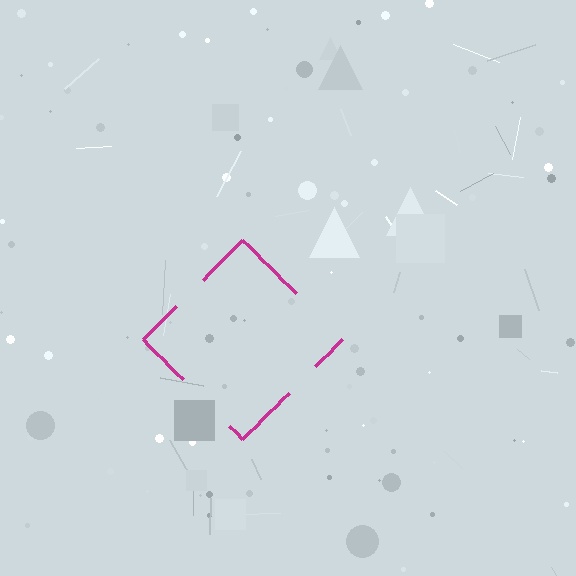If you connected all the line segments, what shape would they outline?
They would outline a diamond.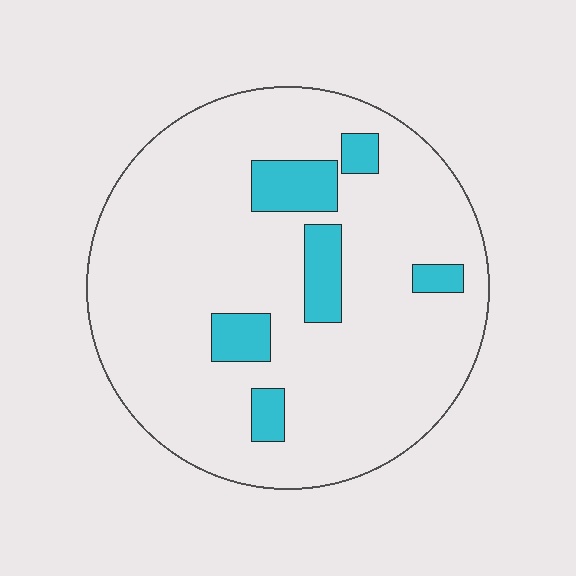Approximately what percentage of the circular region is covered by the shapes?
Approximately 15%.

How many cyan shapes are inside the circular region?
6.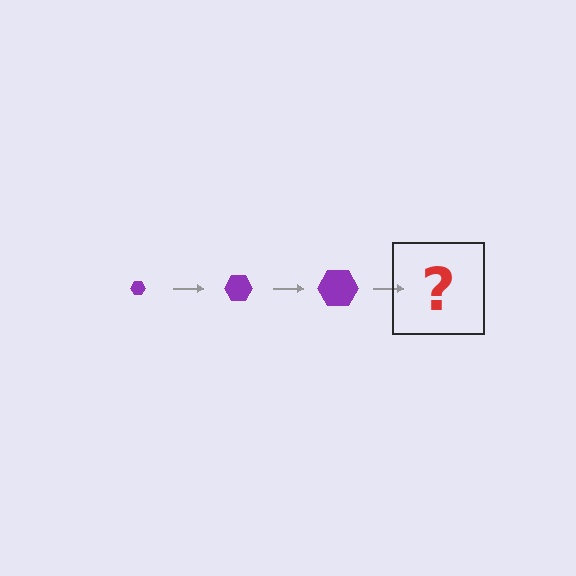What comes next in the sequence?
The next element should be a purple hexagon, larger than the previous one.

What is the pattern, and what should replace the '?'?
The pattern is that the hexagon gets progressively larger each step. The '?' should be a purple hexagon, larger than the previous one.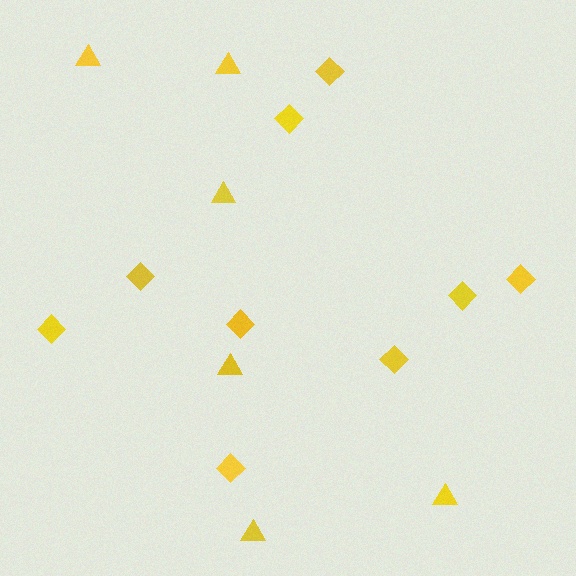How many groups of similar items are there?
There are 2 groups: one group of triangles (6) and one group of diamonds (9).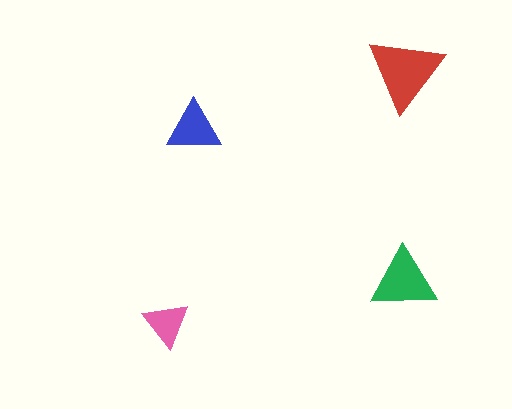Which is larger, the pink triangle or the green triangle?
The green one.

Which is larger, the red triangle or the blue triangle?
The red one.